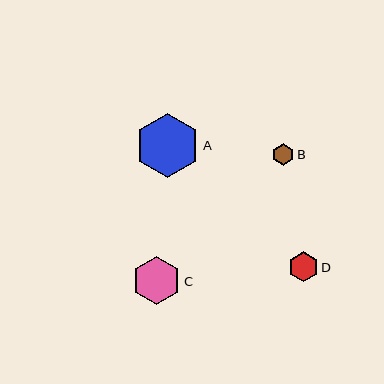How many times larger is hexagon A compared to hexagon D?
Hexagon A is approximately 2.2 times the size of hexagon D.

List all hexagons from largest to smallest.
From largest to smallest: A, C, D, B.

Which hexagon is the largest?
Hexagon A is the largest with a size of approximately 65 pixels.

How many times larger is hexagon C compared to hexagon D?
Hexagon C is approximately 1.6 times the size of hexagon D.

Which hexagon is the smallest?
Hexagon B is the smallest with a size of approximately 22 pixels.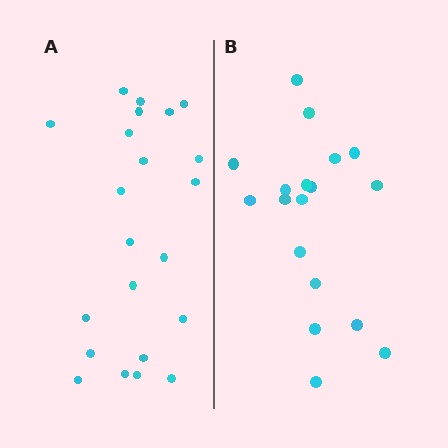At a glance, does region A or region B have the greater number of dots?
Region A (the left region) has more dots.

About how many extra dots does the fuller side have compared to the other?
Region A has about 4 more dots than region B.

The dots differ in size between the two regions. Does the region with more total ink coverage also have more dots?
No. Region B has more total ink coverage because its dots are larger, but region A actually contains more individual dots. Total area can be misleading — the number of items is what matters here.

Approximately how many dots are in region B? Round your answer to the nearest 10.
About 20 dots. (The exact count is 18, which rounds to 20.)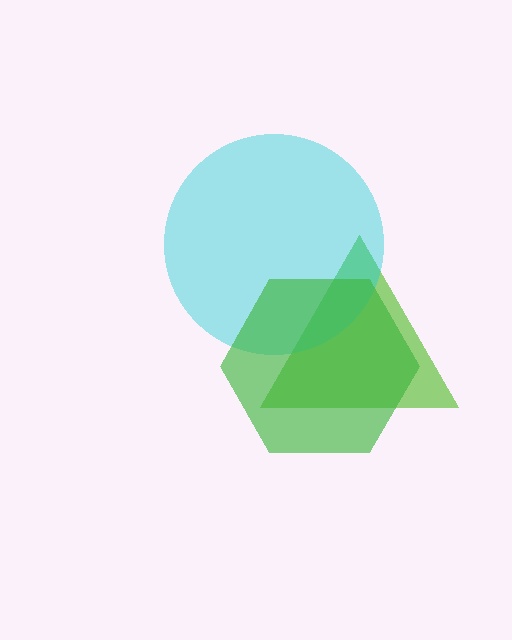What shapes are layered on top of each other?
The layered shapes are: a lime triangle, a cyan circle, a green hexagon.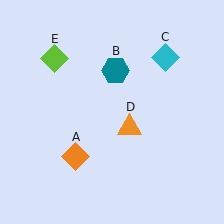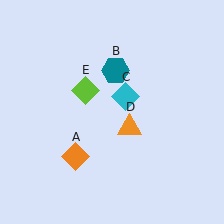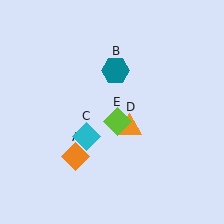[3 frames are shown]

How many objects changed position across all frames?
2 objects changed position: cyan diamond (object C), lime diamond (object E).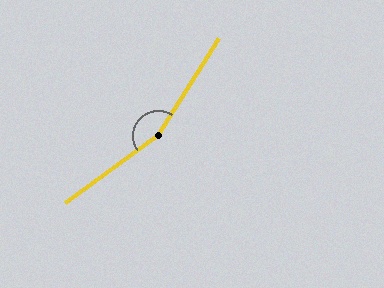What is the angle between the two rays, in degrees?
Approximately 158 degrees.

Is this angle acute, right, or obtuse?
It is obtuse.